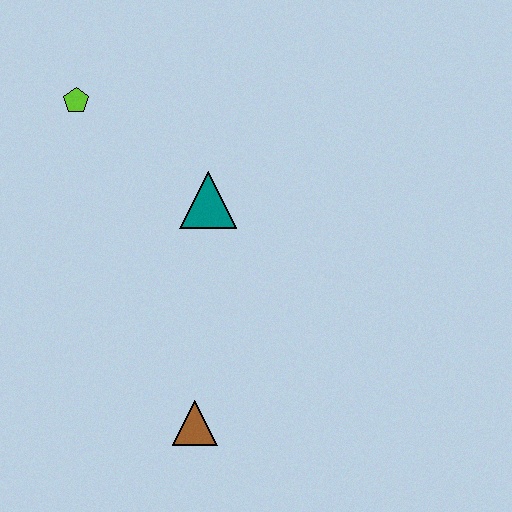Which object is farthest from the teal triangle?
The brown triangle is farthest from the teal triangle.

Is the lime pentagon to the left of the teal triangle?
Yes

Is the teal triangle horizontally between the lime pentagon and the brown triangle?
No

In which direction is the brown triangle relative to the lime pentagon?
The brown triangle is below the lime pentagon.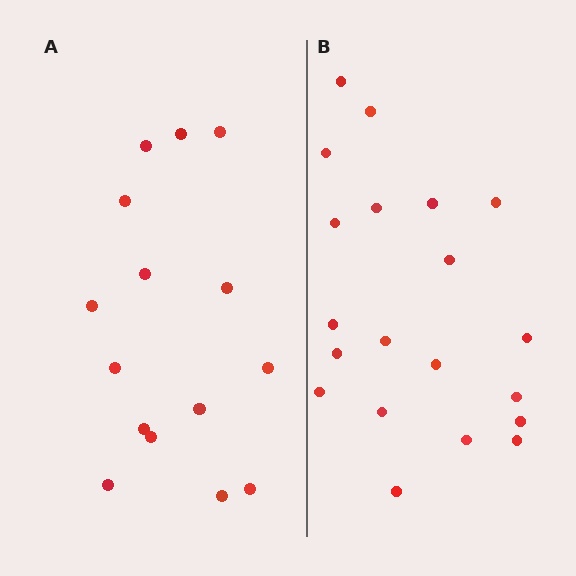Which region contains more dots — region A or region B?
Region B (the right region) has more dots.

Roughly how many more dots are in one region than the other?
Region B has about 5 more dots than region A.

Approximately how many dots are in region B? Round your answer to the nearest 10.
About 20 dots.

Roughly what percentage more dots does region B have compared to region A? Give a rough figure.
About 35% more.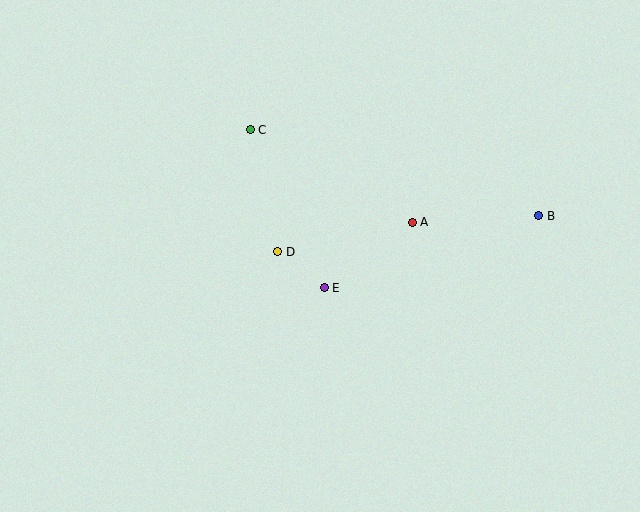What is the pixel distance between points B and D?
The distance between B and D is 263 pixels.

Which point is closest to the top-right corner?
Point B is closest to the top-right corner.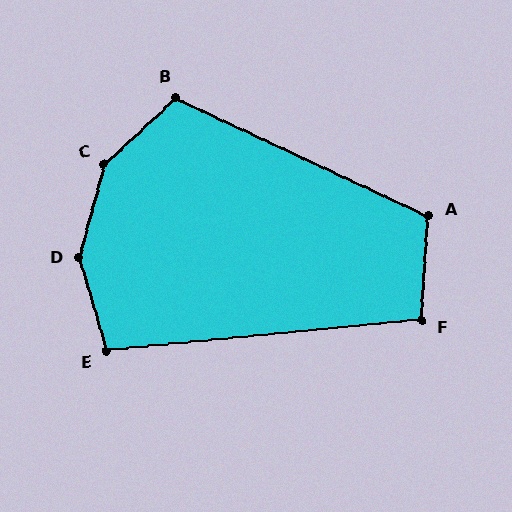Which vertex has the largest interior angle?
D, at approximately 148 degrees.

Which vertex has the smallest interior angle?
F, at approximately 100 degrees.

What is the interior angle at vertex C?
Approximately 148 degrees (obtuse).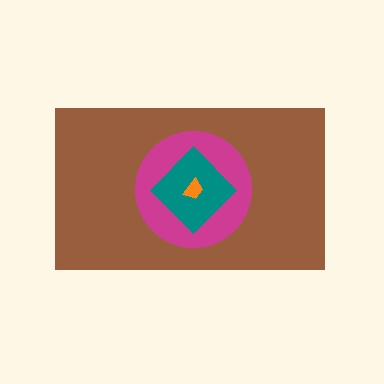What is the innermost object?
The orange trapezoid.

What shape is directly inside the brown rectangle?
The magenta circle.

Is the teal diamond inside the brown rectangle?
Yes.